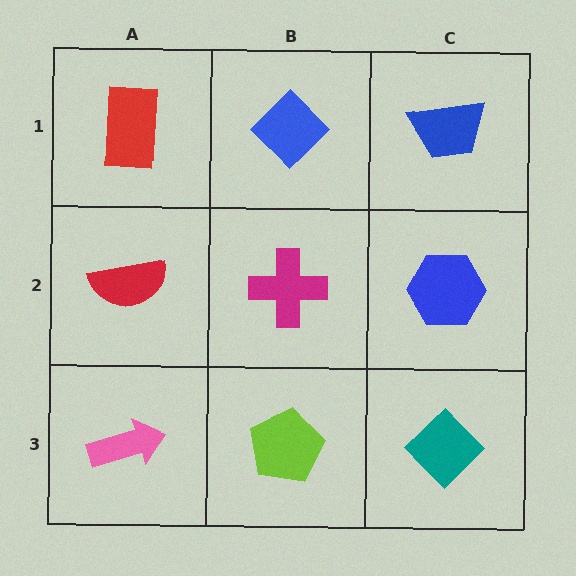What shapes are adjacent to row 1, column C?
A blue hexagon (row 2, column C), a blue diamond (row 1, column B).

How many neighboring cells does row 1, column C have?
2.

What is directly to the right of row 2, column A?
A magenta cross.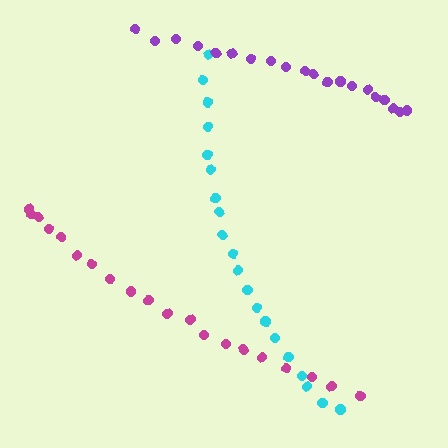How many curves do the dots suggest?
There are 3 distinct paths.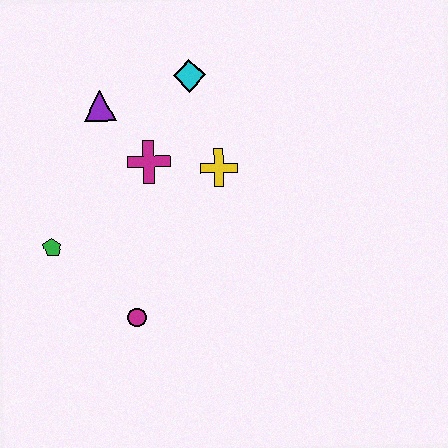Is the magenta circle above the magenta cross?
No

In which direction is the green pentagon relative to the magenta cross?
The green pentagon is to the left of the magenta cross.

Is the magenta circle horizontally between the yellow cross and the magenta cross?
No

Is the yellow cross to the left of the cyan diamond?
No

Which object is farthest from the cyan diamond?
The magenta circle is farthest from the cyan diamond.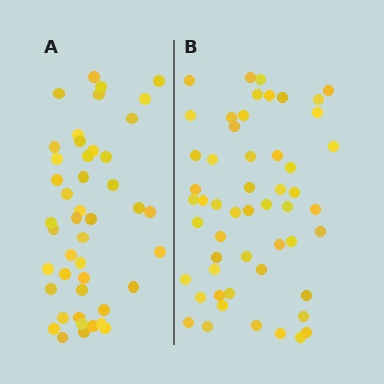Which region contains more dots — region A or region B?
Region B (the right region) has more dots.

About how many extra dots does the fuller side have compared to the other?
Region B has roughly 8 or so more dots than region A.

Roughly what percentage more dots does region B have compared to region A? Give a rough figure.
About 20% more.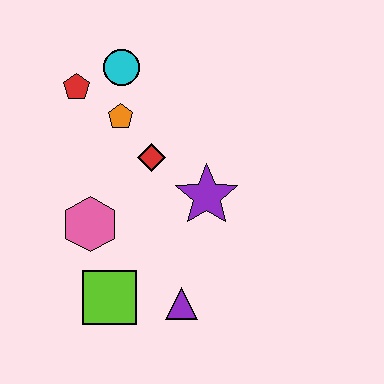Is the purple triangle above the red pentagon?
No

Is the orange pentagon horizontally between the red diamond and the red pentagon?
Yes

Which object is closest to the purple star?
The red diamond is closest to the purple star.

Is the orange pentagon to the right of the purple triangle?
No